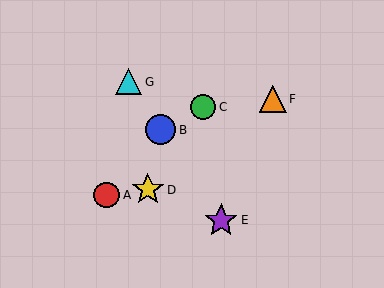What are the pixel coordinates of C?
Object C is at (203, 107).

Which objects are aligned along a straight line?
Objects B, E, G are aligned along a straight line.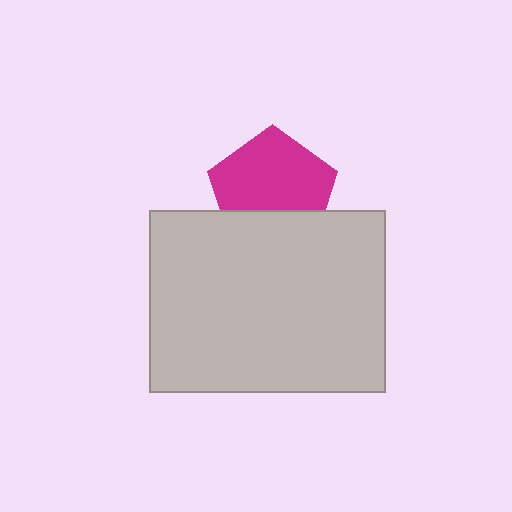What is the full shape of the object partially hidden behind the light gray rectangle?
The partially hidden object is a magenta pentagon.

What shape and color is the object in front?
The object in front is a light gray rectangle.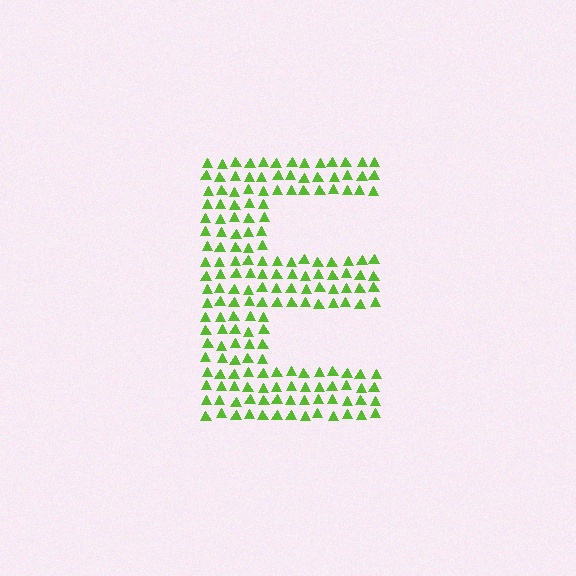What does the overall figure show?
The overall figure shows the letter E.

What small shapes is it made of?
It is made of small triangles.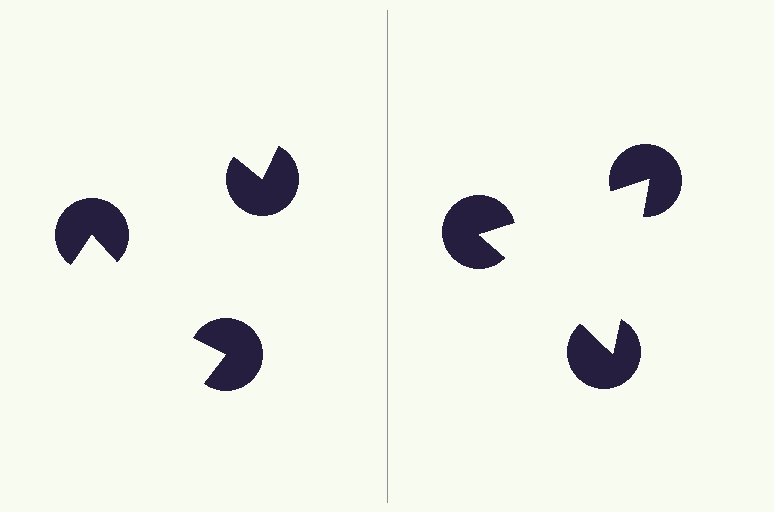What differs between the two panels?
The pac-man discs are positioned identically on both sides; only the wedge orientations differ. On the right they align to a triangle; on the left they are misaligned.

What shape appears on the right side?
An illusory triangle.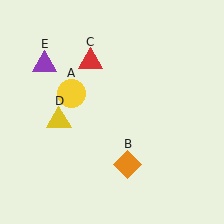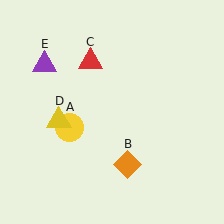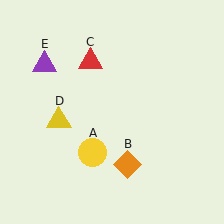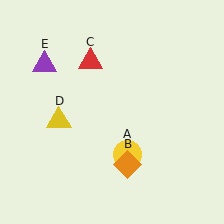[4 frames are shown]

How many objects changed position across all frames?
1 object changed position: yellow circle (object A).